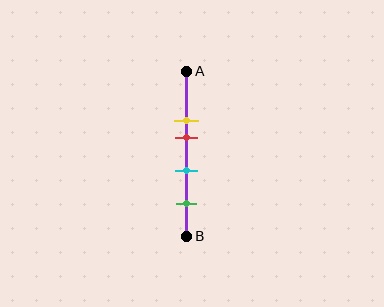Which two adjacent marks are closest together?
The yellow and red marks are the closest adjacent pair.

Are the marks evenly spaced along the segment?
No, the marks are not evenly spaced.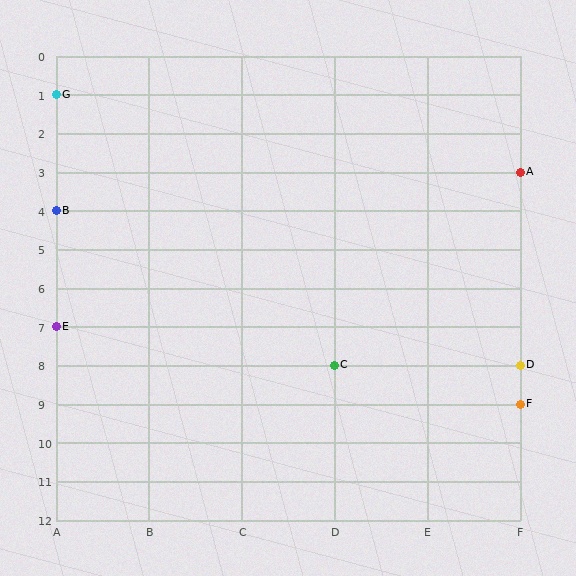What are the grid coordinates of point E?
Point E is at grid coordinates (A, 7).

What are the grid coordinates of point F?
Point F is at grid coordinates (F, 9).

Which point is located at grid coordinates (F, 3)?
Point A is at (F, 3).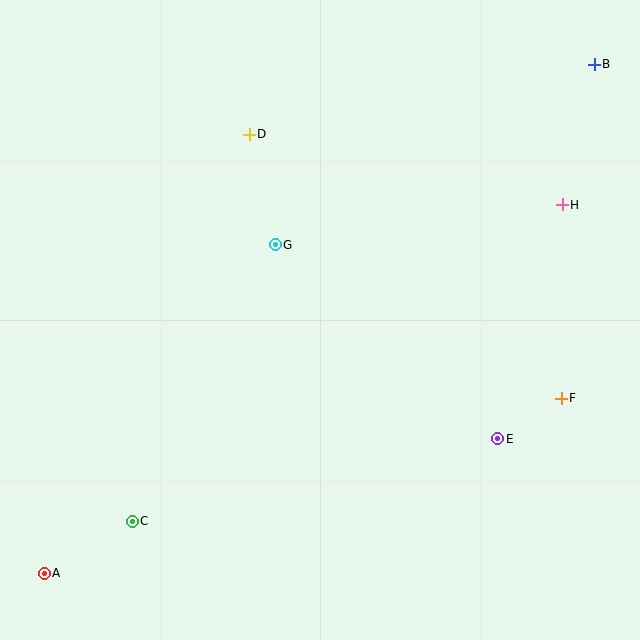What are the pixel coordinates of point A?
Point A is at (44, 573).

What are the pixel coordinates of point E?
Point E is at (498, 439).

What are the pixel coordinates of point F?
Point F is at (561, 398).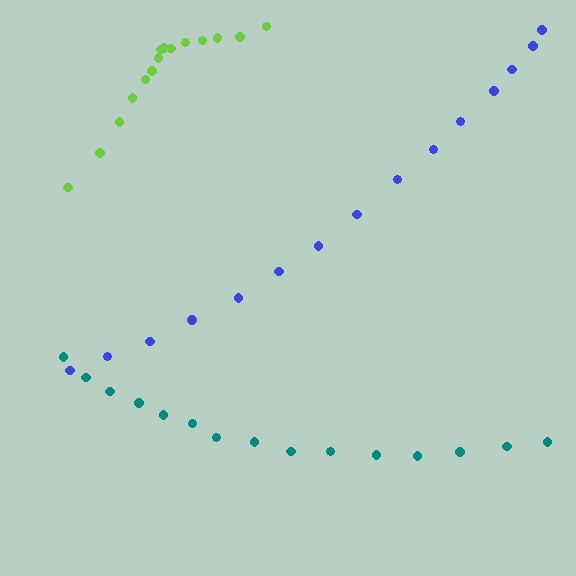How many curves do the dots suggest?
There are 3 distinct paths.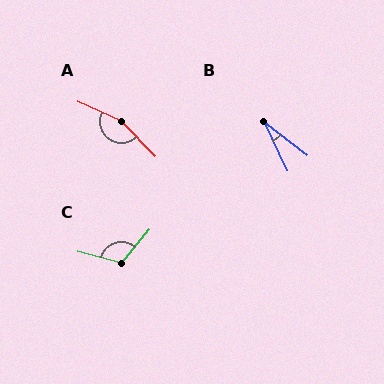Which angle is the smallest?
B, at approximately 27 degrees.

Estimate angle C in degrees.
Approximately 114 degrees.